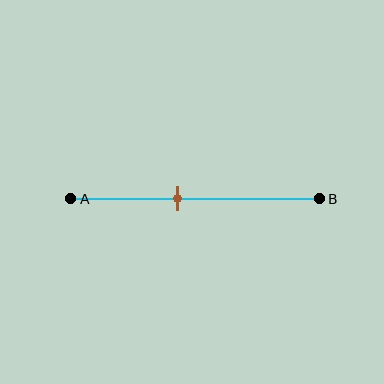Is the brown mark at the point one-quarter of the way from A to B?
No, the mark is at about 45% from A, not at the 25% one-quarter point.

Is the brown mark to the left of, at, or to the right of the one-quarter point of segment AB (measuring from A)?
The brown mark is to the right of the one-quarter point of segment AB.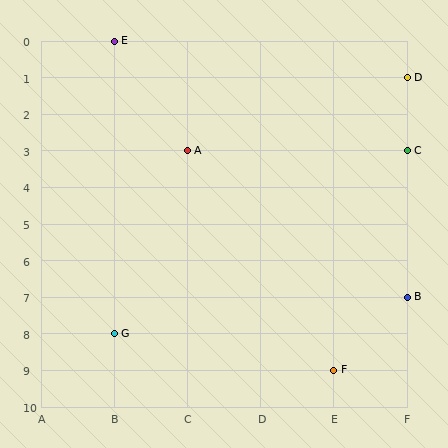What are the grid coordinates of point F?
Point F is at grid coordinates (E, 9).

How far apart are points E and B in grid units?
Points E and B are 4 columns and 7 rows apart (about 8.1 grid units diagonally).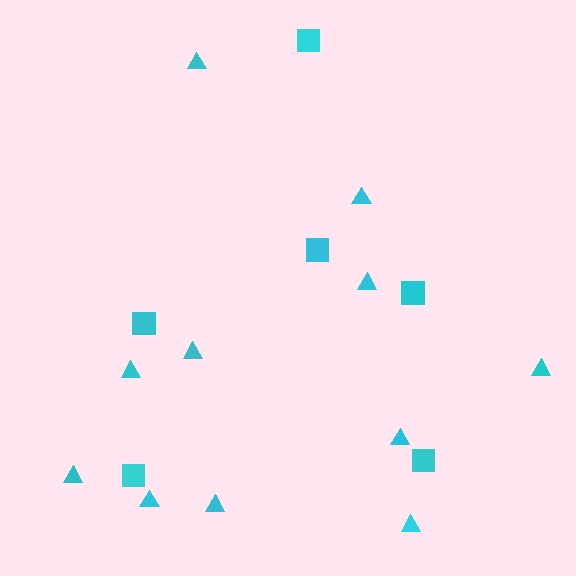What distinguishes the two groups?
There are 2 groups: one group of triangles (11) and one group of squares (6).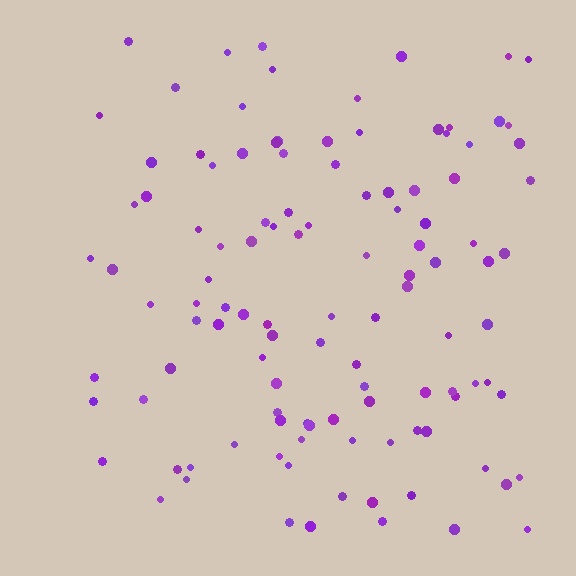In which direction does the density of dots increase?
From left to right, with the right side densest.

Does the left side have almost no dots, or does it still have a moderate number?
Still a moderate number, just noticeably fewer than the right.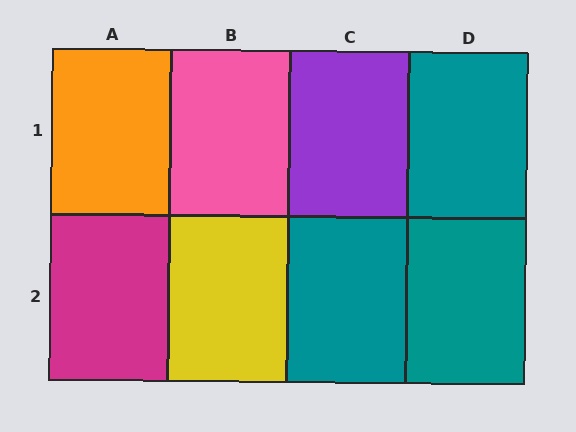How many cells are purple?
1 cell is purple.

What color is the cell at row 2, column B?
Yellow.